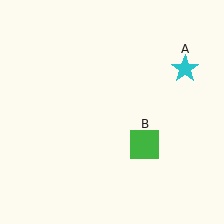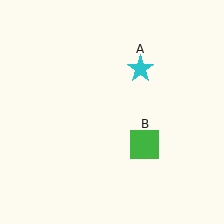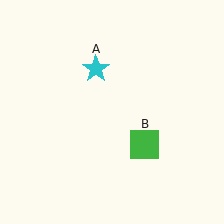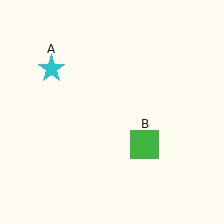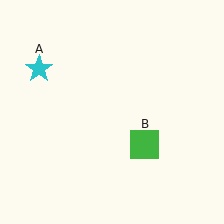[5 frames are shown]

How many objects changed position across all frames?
1 object changed position: cyan star (object A).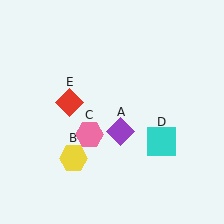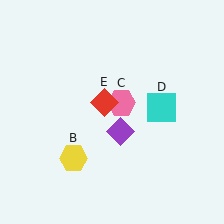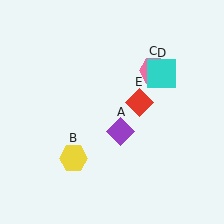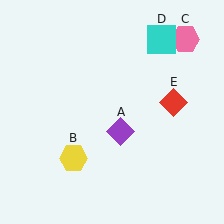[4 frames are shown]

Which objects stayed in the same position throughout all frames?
Purple diamond (object A) and yellow hexagon (object B) remained stationary.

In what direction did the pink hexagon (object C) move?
The pink hexagon (object C) moved up and to the right.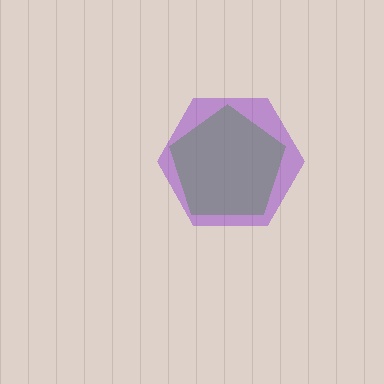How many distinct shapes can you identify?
There are 2 distinct shapes: a lime pentagon, a purple hexagon.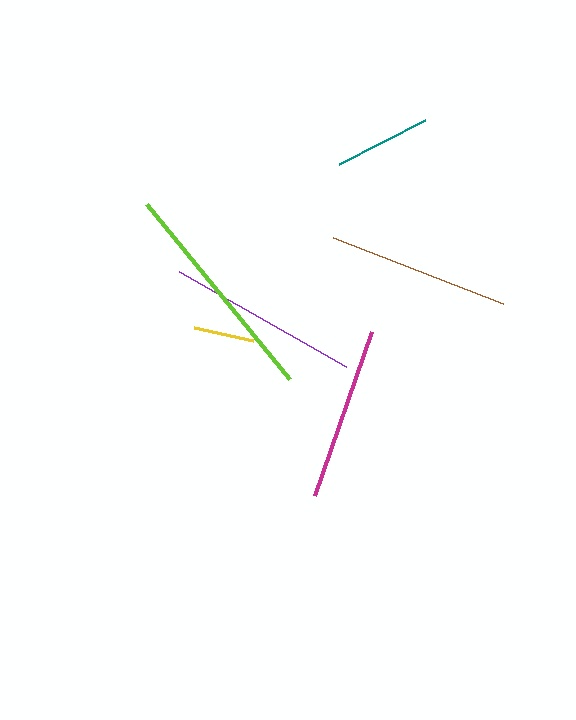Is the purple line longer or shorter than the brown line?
The purple line is longer than the brown line.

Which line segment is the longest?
The lime line is the longest at approximately 226 pixels.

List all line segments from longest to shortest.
From longest to shortest: lime, purple, brown, magenta, teal, yellow.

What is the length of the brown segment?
The brown segment is approximately 182 pixels long.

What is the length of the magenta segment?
The magenta segment is approximately 173 pixels long.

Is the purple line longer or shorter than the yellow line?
The purple line is longer than the yellow line.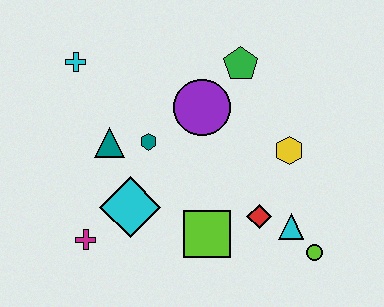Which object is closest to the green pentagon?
The purple circle is closest to the green pentagon.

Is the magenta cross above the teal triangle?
No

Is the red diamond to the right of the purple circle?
Yes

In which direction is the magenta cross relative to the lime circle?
The magenta cross is to the left of the lime circle.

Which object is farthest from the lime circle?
The cyan cross is farthest from the lime circle.